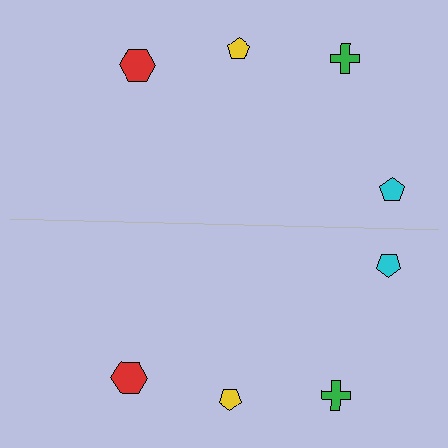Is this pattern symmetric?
Yes, this pattern has bilateral (reflection) symmetry.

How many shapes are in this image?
There are 8 shapes in this image.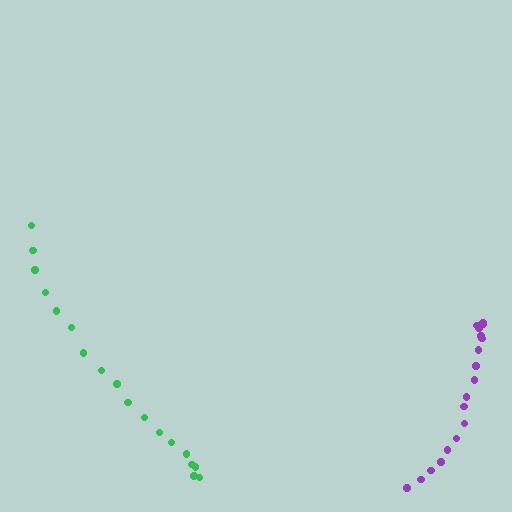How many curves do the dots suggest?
There are 2 distinct paths.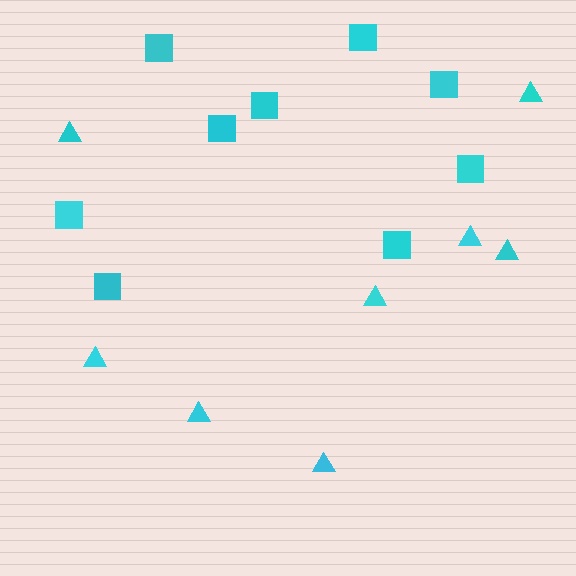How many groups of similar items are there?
There are 2 groups: one group of triangles (8) and one group of squares (9).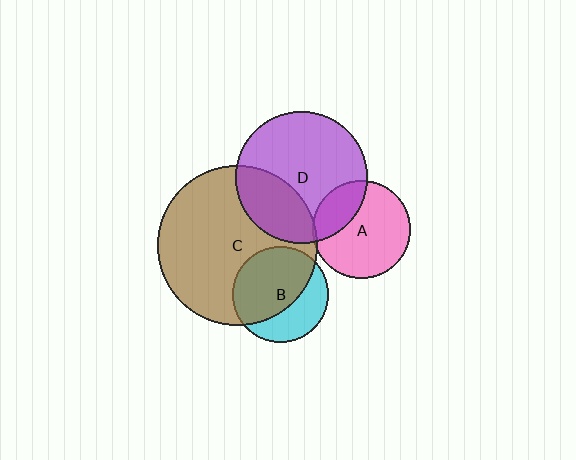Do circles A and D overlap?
Yes.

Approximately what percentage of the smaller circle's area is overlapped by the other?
Approximately 25%.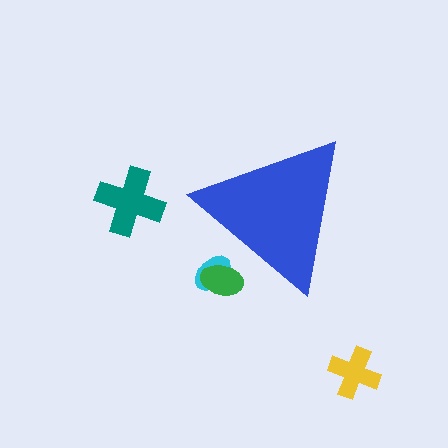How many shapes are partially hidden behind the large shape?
2 shapes are partially hidden.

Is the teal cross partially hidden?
No, the teal cross is fully visible.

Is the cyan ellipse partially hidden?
Yes, the cyan ellipse is partially hidden behind the blue triangle.